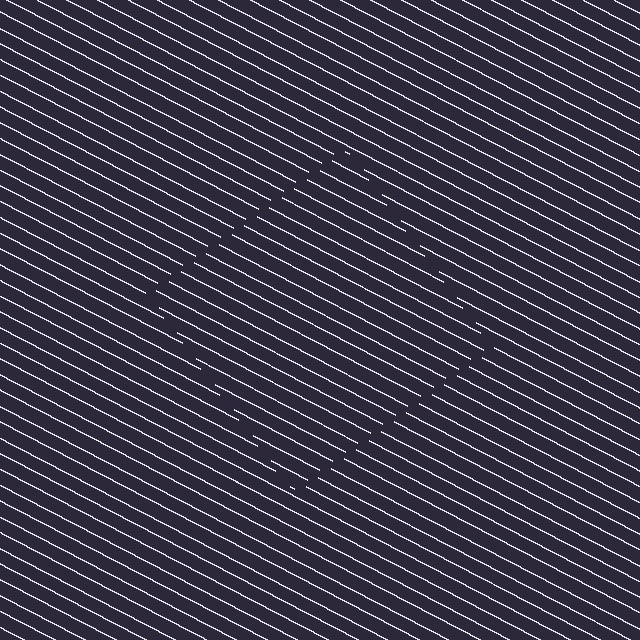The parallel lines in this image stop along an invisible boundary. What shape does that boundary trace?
An illusory square. The interior of the shape contains the same grating, shifted by half a period — the contour is defined by the phase discontinuity where line-ends from the inner and outer gratings abut.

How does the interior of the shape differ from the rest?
The interior of the shape contains the same grating, shifted by half a period — the contour is defined by the phase discontinuity where line-ends from the inner and outer gratings abut.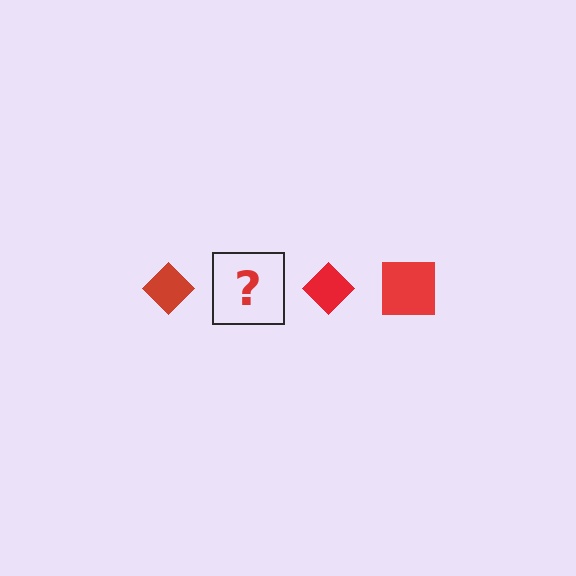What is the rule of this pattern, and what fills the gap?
The rule is that the pattern cycles through diamond, square shapes in red. The gap should be filled with a red square.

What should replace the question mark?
The question mark should be replaced with a red square.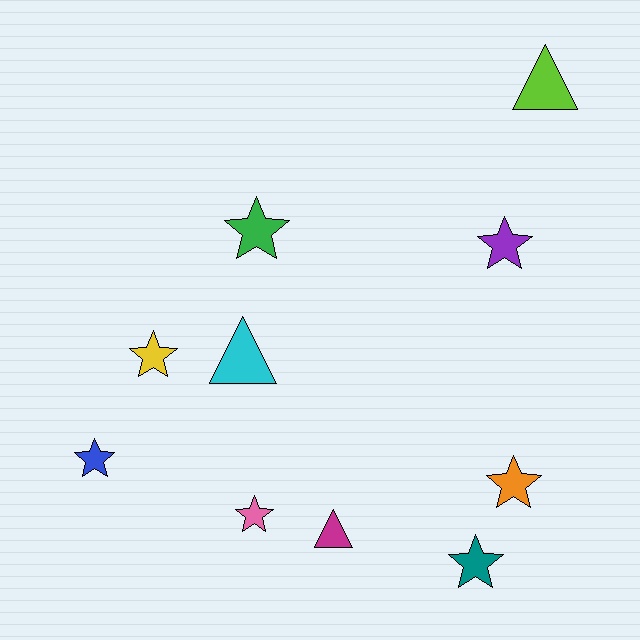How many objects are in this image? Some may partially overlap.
There are 10 objects.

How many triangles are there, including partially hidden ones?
There are 3 triangles.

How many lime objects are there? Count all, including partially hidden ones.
There is 1 lime object.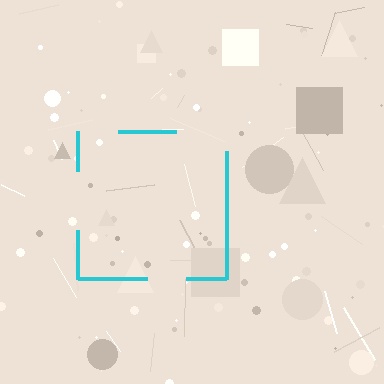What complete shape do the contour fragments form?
The contour fragments form a square.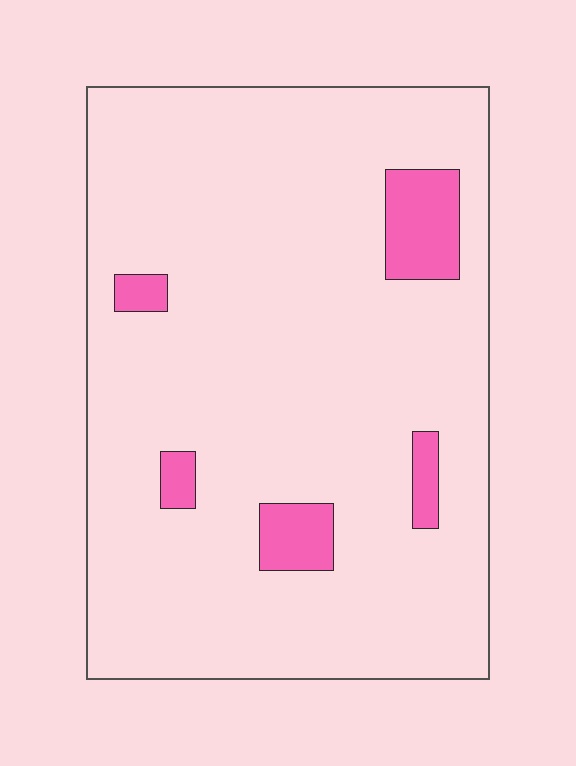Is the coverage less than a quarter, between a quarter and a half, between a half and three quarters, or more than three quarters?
Less than a quarter.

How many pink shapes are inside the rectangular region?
5.